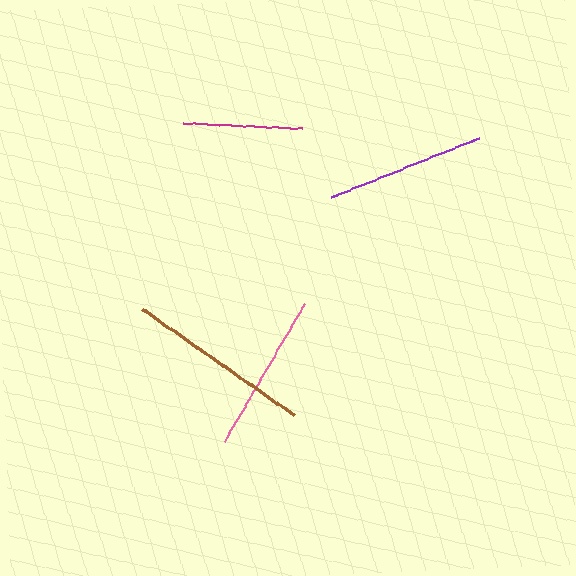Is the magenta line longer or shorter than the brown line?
The brown line is longer than the magenta line.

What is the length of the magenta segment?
The magenta segment is approximately 119 pixels long.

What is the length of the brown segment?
The brown segment is approximately 186 pixels long.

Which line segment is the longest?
The brown line is the longest at approximately 186 pixels.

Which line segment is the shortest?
The magenta line is the shortest at approximately 119 pixels.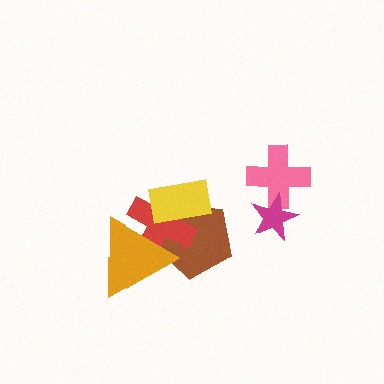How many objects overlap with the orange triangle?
2 objects overlap with the orange triangle.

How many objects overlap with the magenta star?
1 object overlaps with the magenta star.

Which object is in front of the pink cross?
The magenta star is in front of the pink cross.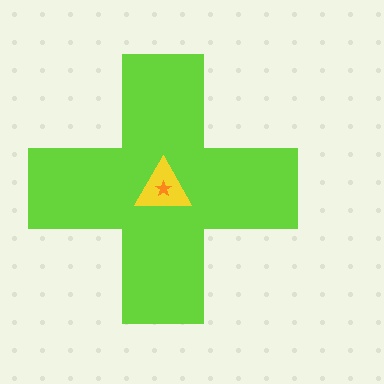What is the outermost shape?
The lime cross.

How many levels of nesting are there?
3.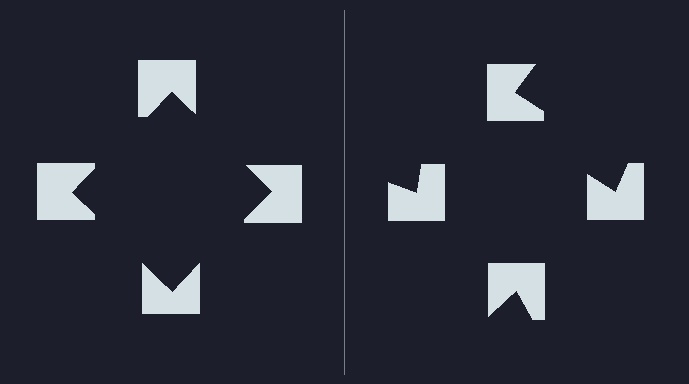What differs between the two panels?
The notched squares are positioned identically on both sides; only the wedge orientations differ. On the left they align to a square; on the right they are misaligned.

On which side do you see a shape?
An illusory square appears on the left side. On the right side the wedge cuts are rotated, so no coherent shape forms.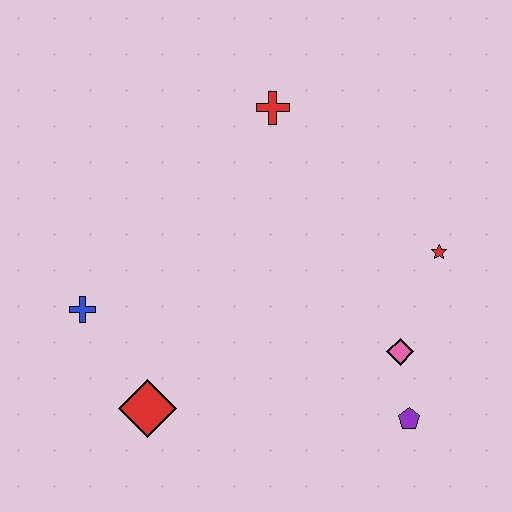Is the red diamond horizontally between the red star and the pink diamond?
No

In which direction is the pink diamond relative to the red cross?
The pink diamond is below the red cross.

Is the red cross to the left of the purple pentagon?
Yes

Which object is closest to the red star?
The pink diamond is closest to the red star.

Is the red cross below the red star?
No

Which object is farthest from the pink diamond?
The blue cross is farthest from the pink diamond.